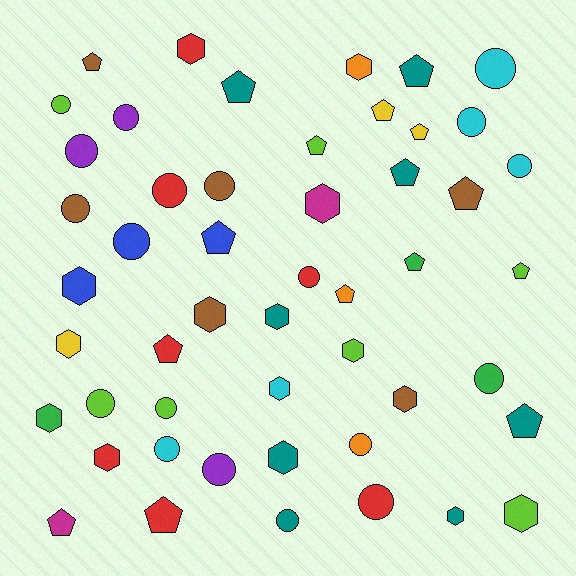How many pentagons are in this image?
There are 16 pentagons.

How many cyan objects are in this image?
There are 5 cyan objects.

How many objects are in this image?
There are 50 objects.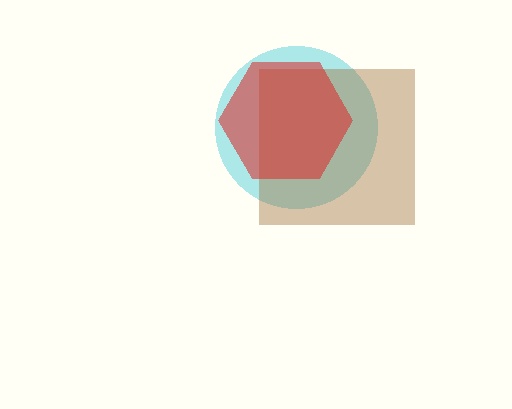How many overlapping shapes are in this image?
There are 3 overlapping shapes in the image.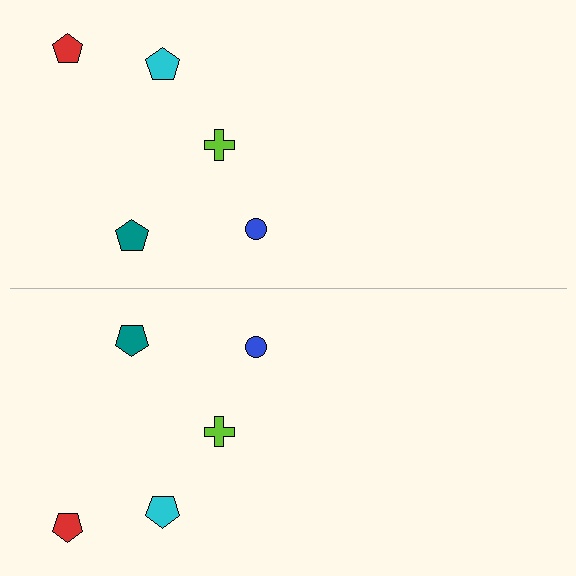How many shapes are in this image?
There are 10 shapes in this image.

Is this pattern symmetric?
Yes, this pattern has bilateral (reflection) symmetry.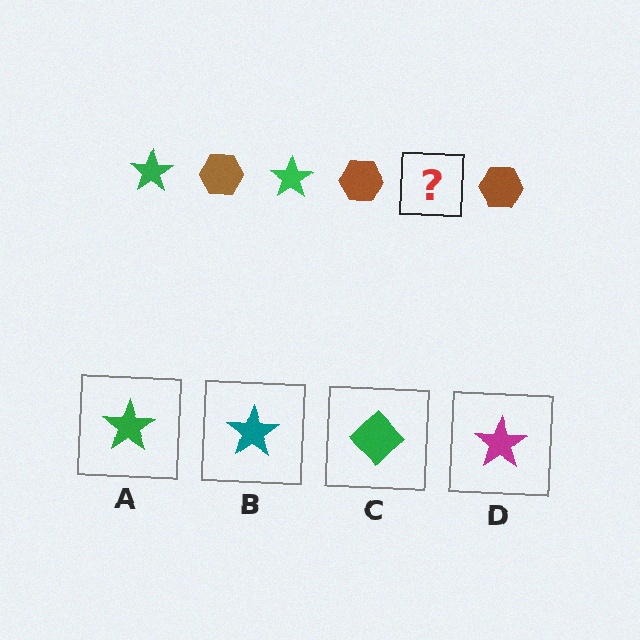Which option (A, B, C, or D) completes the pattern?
A.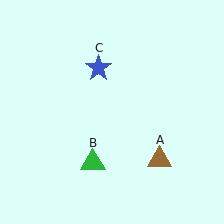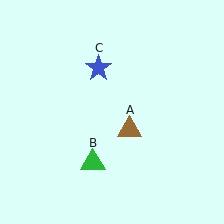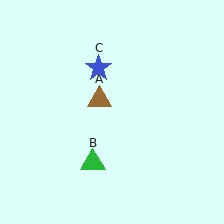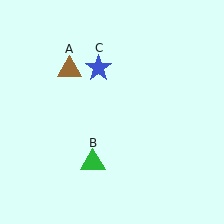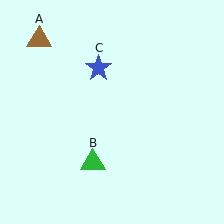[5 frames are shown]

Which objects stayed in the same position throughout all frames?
Green triangle (object B) and blue star (object C) remained stationary.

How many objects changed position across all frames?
1 object changed position: brown triangle (object A).